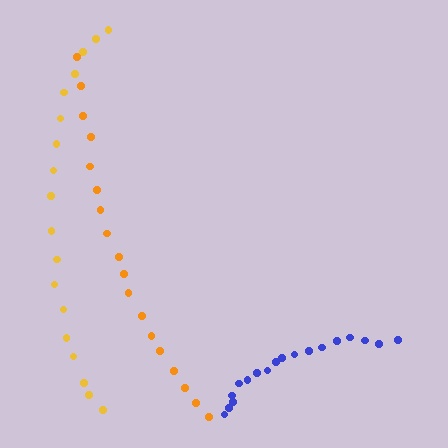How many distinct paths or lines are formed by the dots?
There are 3 distinct paths.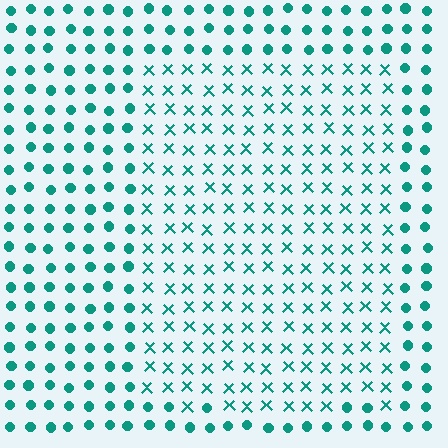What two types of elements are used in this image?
The image uses X marks inside the rectangle region and circles outside it.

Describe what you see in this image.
The image is filled with small teal elements arranged in a uniform grid. A rectangle-shaped region contains X marks, while the surrounding area contains circles. The boundary is defined purely by the change in element shape.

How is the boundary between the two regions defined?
The boundary is defined by a change in element shape: X marks inside vs. circles outside. All elements share the same color and spacing.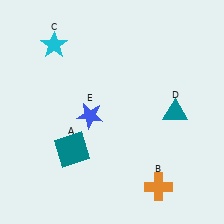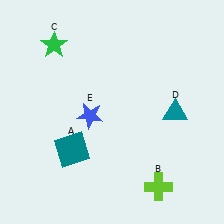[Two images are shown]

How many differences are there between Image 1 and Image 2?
There are 2 differences between the two images.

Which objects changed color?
B changed from orange to lime. C changed from cyan to green.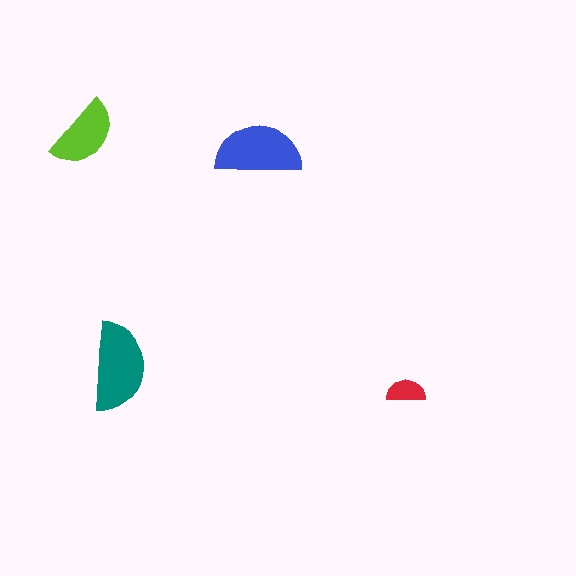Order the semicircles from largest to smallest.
the teal one, the blue one, the lime one, the red one.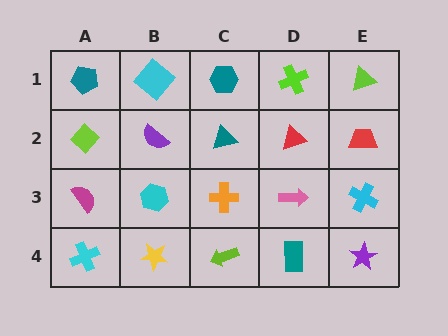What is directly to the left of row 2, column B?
A lime diamond.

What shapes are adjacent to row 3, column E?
A red trapezoid (row 2, column E), a purple star (row 4, column E), a pink arrow (row 3, column D).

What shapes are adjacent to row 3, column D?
A red triangle (row 2, column D), a teal rectangle (row 4, column D), an orange cross (row 3, column C), a cyan cross (row 3, column E).